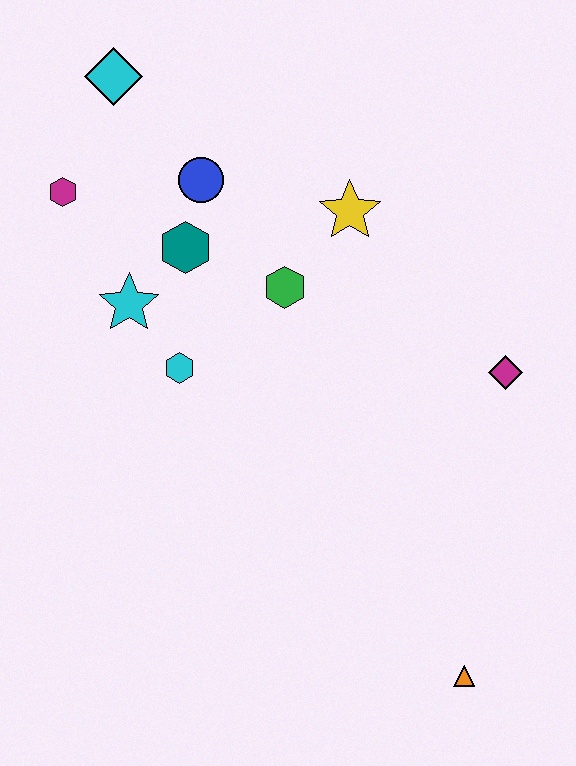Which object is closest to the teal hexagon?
The blue circle is closest to the teal hexagon.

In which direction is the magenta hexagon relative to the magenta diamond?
The magenta hexagon is to the left of the magenta diamond.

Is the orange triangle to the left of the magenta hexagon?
No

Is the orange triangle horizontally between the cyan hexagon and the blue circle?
No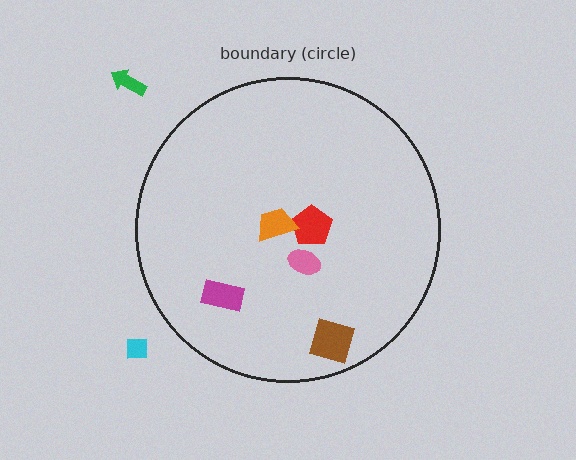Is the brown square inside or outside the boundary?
Inside.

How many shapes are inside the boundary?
5 inside, 2 outside.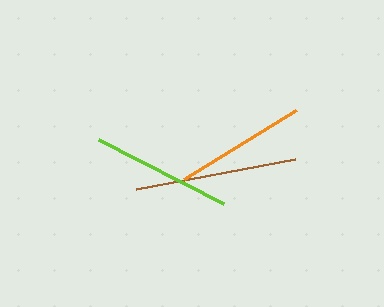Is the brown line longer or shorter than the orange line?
The brown line is longer than the orange line.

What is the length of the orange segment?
The orange segment is approximately 132 pixels long.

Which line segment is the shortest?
The orange line is the shortest at approximately 132 pixels.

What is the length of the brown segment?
The brown segment is approximately 162 pixels long.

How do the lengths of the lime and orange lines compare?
The lime and orange lines are approximately the same length.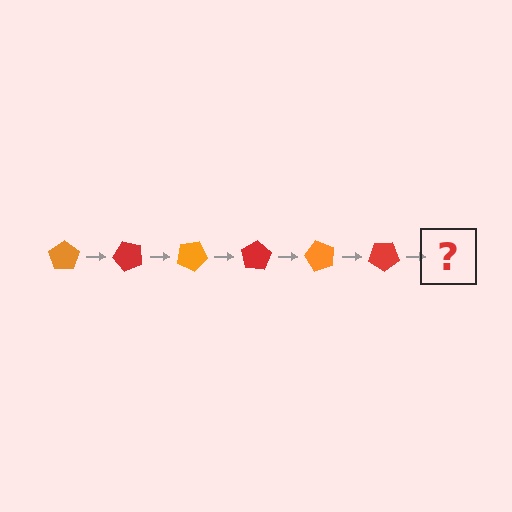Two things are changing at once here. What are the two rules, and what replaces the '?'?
The two rules are that it rotates 50 degrees each step and the color cycles through orange and red. The '?' should be an orange pentagon, rotated 300 degrees from the start.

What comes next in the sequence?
The next element should be an orange pentagon, rotated 300 degrees from the start.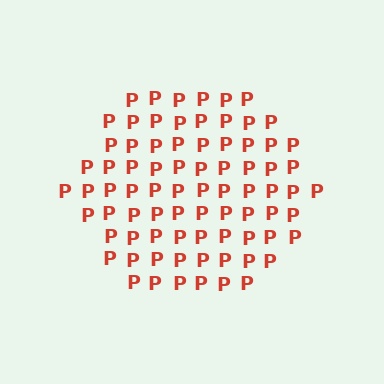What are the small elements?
The small elements are letter P's.